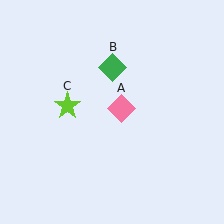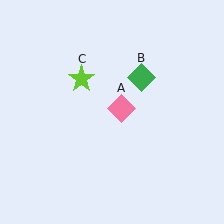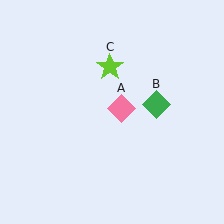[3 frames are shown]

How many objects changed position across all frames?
2 objects changed position: green diamond (object B), lime star (object C).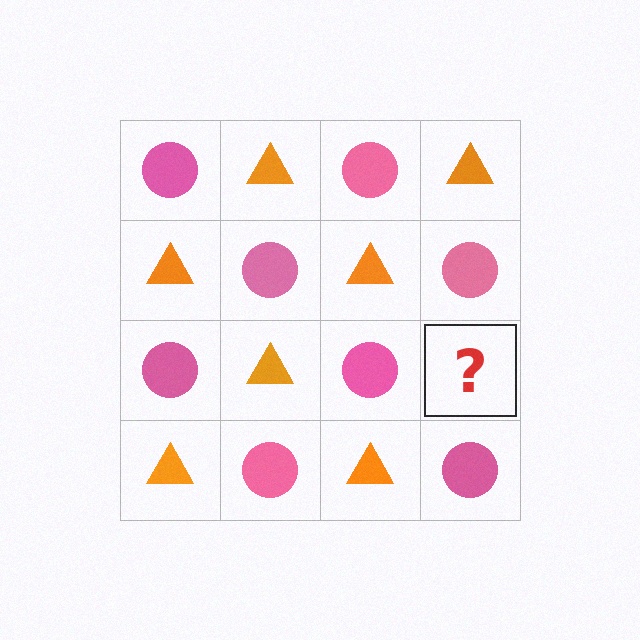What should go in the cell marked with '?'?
The missing cell should contain an orange triangle.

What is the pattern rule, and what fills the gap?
The rule is that it alternates pink circle and orange triangle in a checkerboard pattern. The gap should be filled with an orange triangle.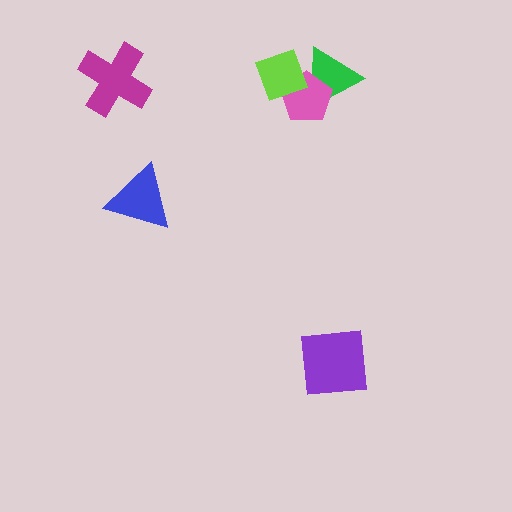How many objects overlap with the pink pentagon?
2 objects overlap with the pink pentagon.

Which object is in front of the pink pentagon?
The lime diamond is in front of the pink pentagon.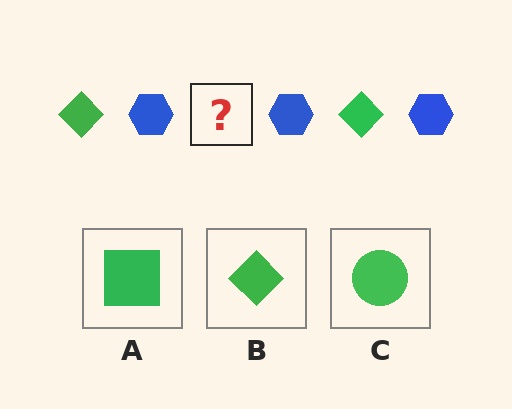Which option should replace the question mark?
Option B.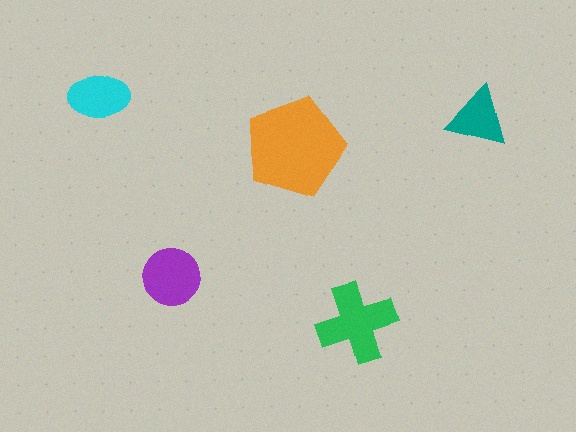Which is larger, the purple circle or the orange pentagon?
The orange pentagon.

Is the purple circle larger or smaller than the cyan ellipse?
Larger.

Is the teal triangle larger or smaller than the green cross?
Smaller.